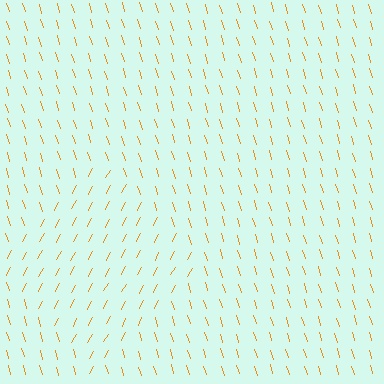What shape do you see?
I see a diamond.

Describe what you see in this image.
The image is filled with small orange line segments. A diamond region in the image has lines oriented differently from the surrounding lines, creating a visible texture boundary.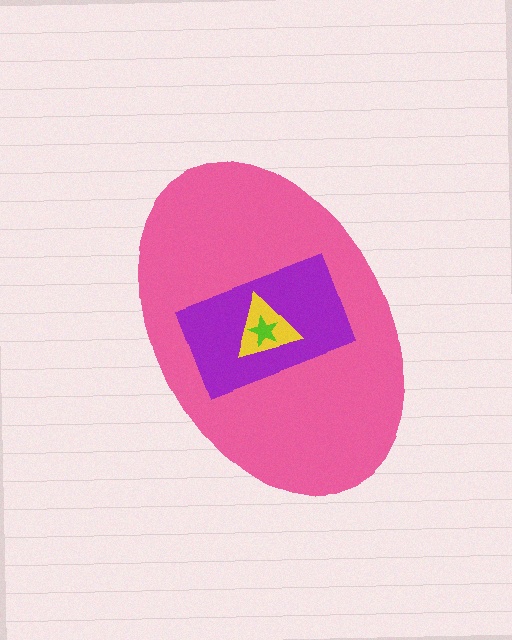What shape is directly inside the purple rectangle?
The yellow triangle.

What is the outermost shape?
The pink ellipse.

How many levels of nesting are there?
4.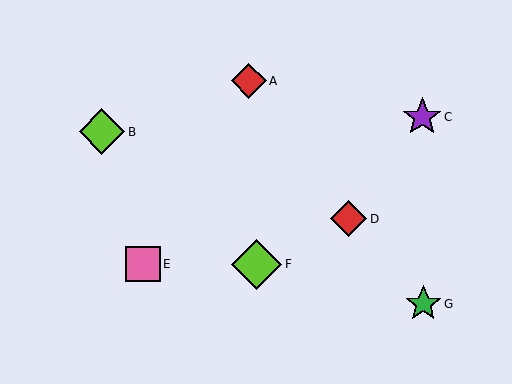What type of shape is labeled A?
Shape A is a red diamond.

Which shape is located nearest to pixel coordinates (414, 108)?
The purple star (labeled C) at (422, 117) is nearest to that location.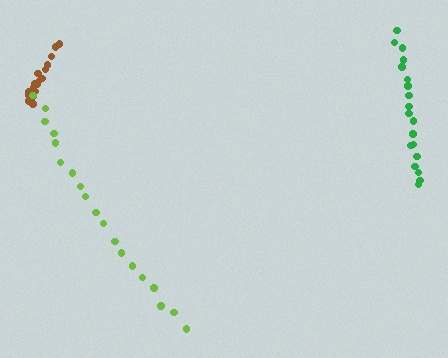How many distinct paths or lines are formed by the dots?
There are 3 distinct paths.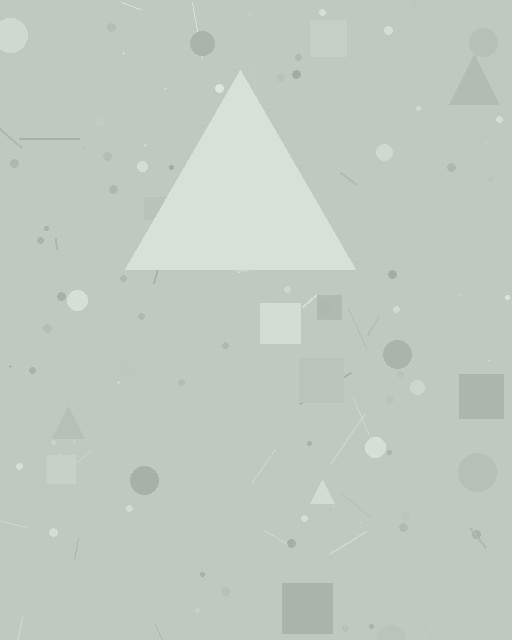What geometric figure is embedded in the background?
A triangle is embedded in the background.